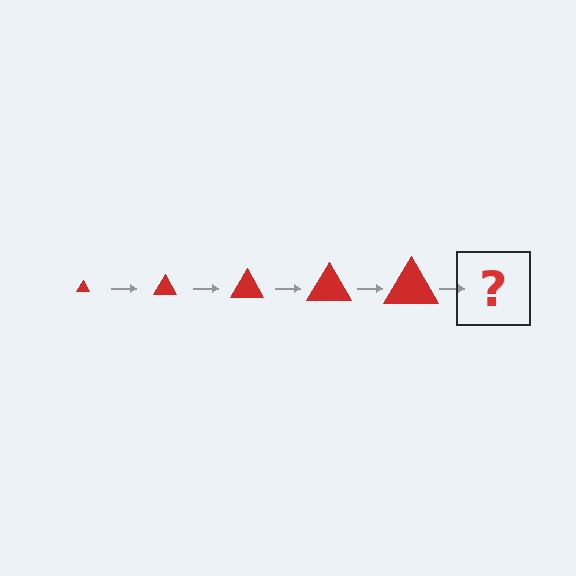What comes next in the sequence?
The next element should be a red triangle, larger than the previous one.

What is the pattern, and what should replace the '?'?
The pattern is that the triangle gets progressively larger each step. The '?' should be a red triangle, larger than the previous one.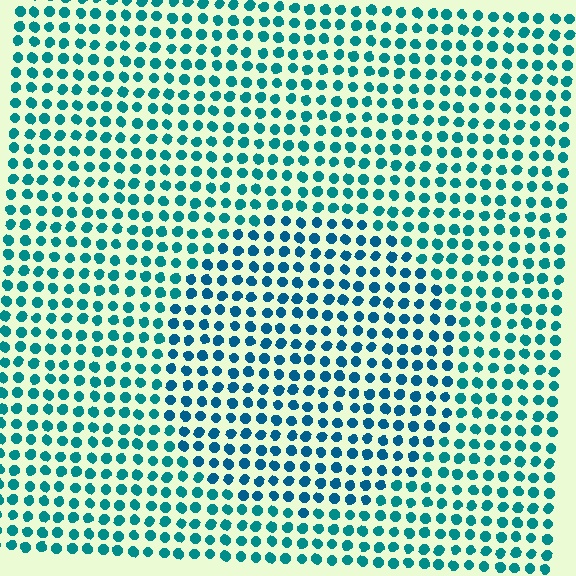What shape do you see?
I see a circle.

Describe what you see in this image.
The image is filled with small teal elements in a uniform arrangement. A circle-shaped region is visible where the elements are tinted to a slightly different hue, forming a subtle color boundary.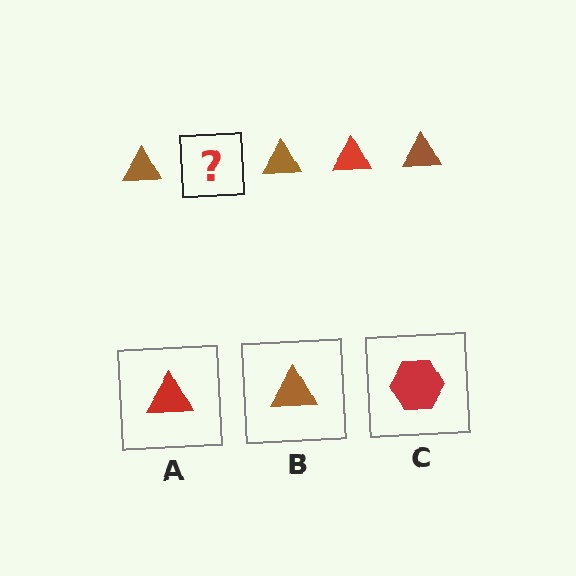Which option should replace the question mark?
Option A.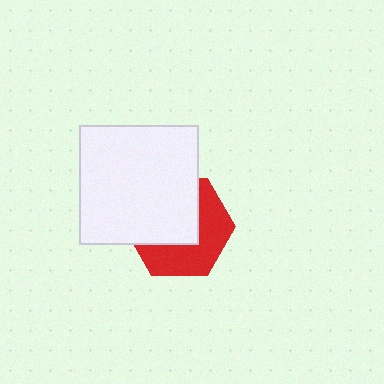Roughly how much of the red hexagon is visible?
About half of it is visible (roughly 47%).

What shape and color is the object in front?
The object in front is a white square.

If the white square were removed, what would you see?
You would see the complete red hexagon.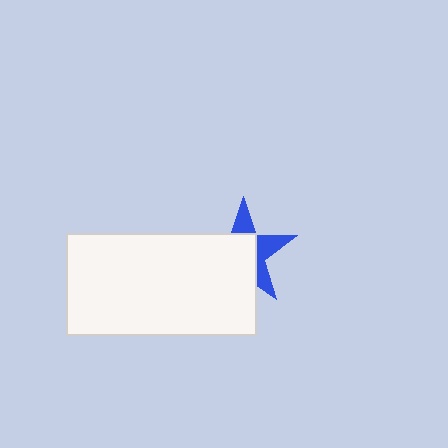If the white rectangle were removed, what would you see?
You would see the complete blue star.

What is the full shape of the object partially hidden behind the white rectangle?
The partially hidden object is a blue star.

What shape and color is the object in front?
The object in front is a white rectangle.